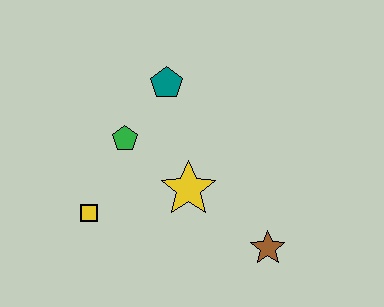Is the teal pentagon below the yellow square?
No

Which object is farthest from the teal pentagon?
The brown star is farthest from the teal pentagon.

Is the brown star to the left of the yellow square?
No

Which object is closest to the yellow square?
The green pentagon is closest to the yellow square.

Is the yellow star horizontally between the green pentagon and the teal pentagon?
No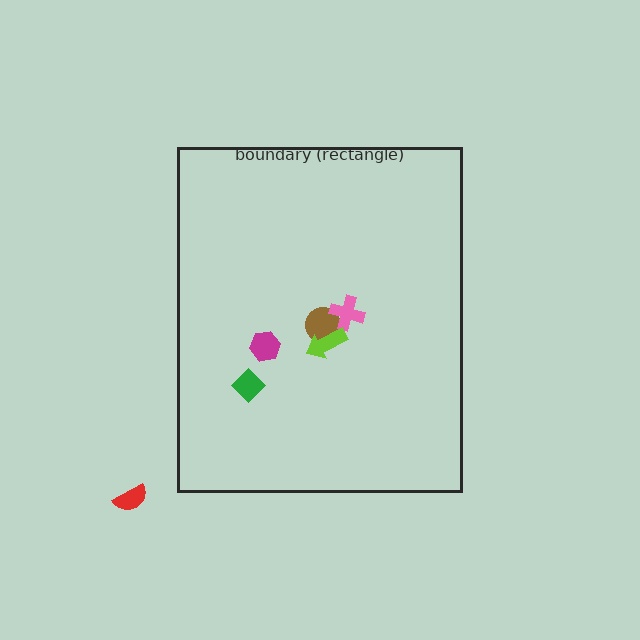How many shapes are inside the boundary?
5 inside, 1 outside.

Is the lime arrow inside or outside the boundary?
Inside.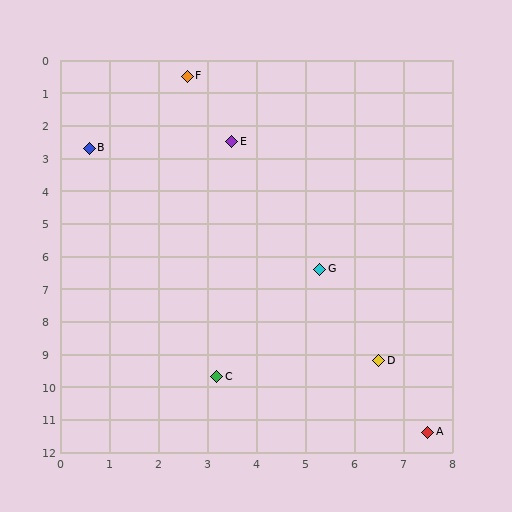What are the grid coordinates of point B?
Point B is at approximately (0.6, 2.7).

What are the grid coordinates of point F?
Point F is at approximately (2.6, 0.5).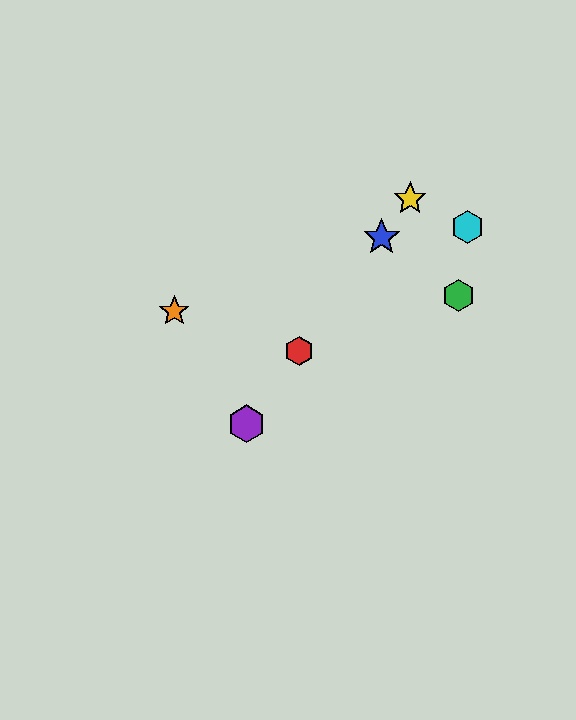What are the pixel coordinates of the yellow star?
The yellow star is at (410, 199).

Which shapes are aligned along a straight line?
The red hexagon, the blue star, the yellow star, the purple hexagon are aligned along a straight line.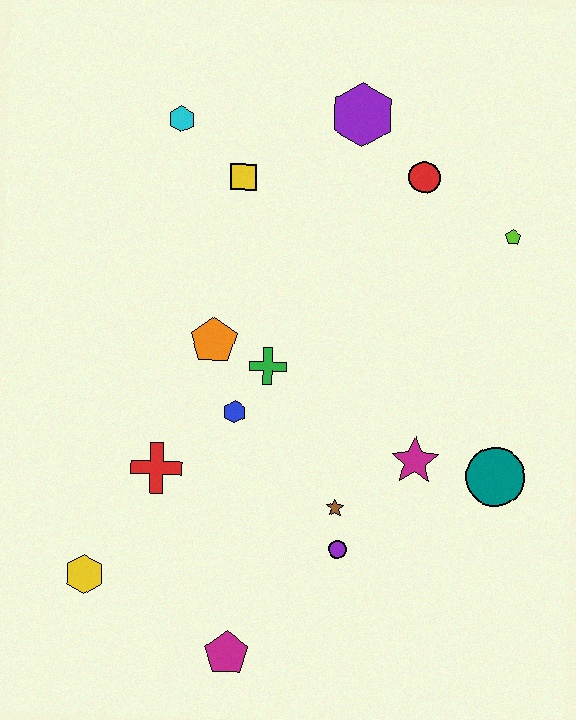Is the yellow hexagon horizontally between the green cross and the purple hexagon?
No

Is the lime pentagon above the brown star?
Yes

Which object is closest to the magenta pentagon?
The purple circle is closest to the magenta pentagon.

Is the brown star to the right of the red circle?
No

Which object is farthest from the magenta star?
The cyan hexagon is farthest from the magenta star.